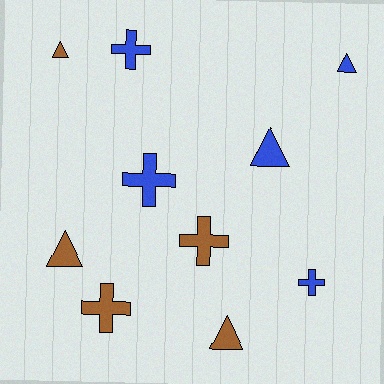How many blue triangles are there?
There are 2 blue triangles.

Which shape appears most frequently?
Cross, with 5 objects.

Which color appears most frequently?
Blue, with 5 objects.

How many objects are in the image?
There are 10 objects.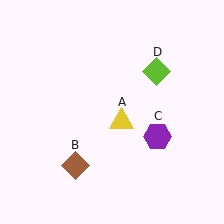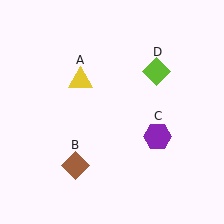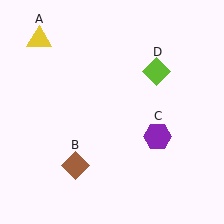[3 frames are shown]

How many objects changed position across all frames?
1 object changed position: yellow triangle (object A).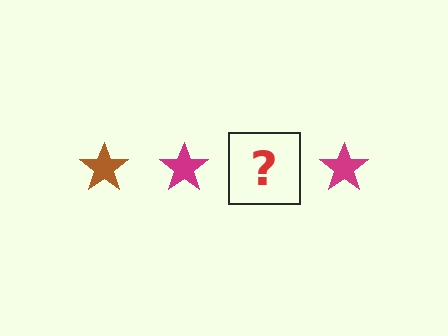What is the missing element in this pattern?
The missing element is a brown star.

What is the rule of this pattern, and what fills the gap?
The rule is that the pattern cycles through brown, magenta stars. The gap should be filled with a brown star.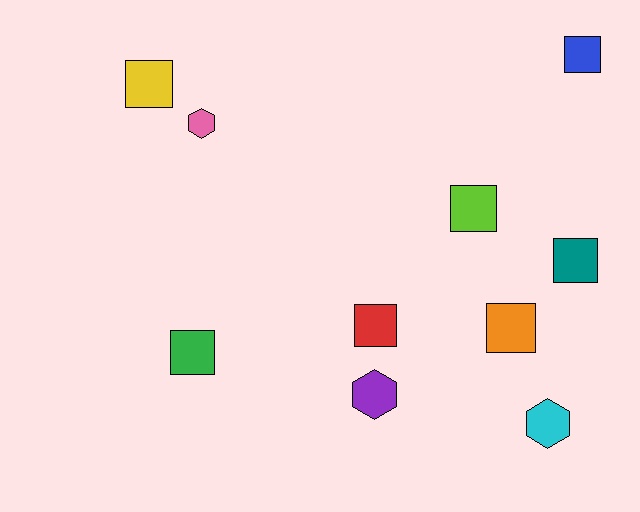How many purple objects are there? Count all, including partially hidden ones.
There is 1 purple object.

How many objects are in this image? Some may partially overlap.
There are 10 objects.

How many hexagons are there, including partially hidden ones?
There are 3 hexagons.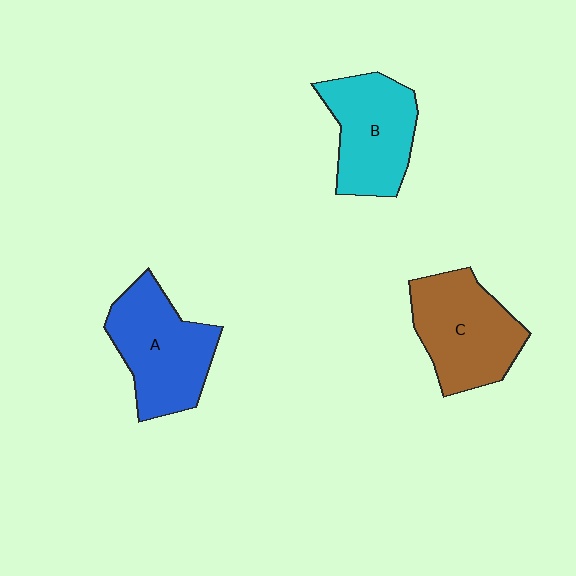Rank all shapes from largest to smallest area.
From largest to smallest: A (blue), C (brown), B (cyan).